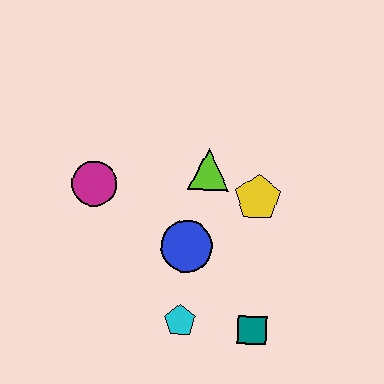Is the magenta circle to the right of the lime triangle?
No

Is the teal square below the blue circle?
Yes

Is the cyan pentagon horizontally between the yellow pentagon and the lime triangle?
No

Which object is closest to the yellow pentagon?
The lime triangle is closest to the yellow pentagon.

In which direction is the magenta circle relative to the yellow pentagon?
The magenta circle is to the left of the yellow pentagon.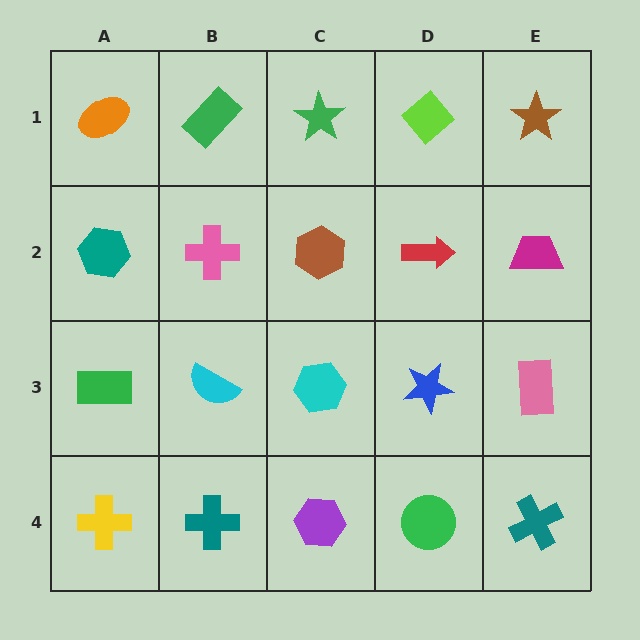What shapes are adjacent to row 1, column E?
A magenta trapezoid (row 2, column E), a lime diamond (row 1, column D).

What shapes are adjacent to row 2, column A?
An orange ellipse (row 1, column A), a green rectangle (row 3, column A), a pink cross (row 2, column B).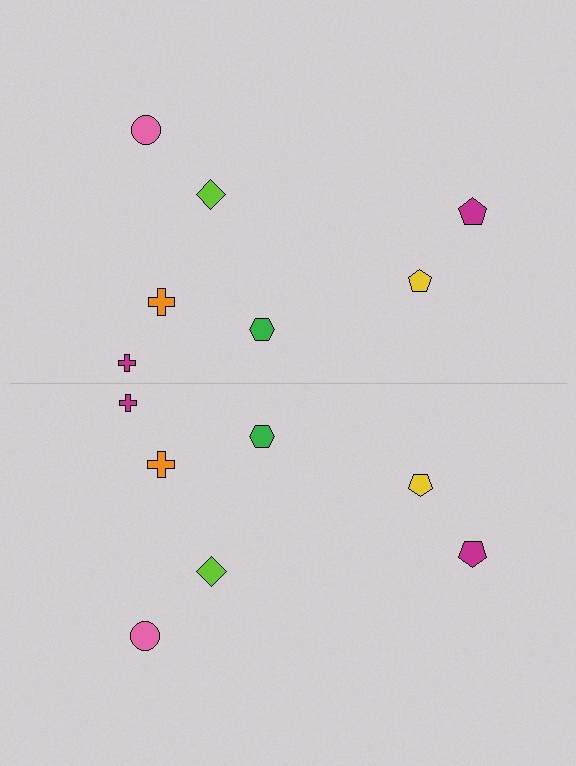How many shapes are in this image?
There are 14 shapes in this image.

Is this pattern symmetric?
Yes, this pattern has bilateral (reflection) symmetry.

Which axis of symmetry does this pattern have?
The pattern has a horizontal axis of symmetry running through the center of the image.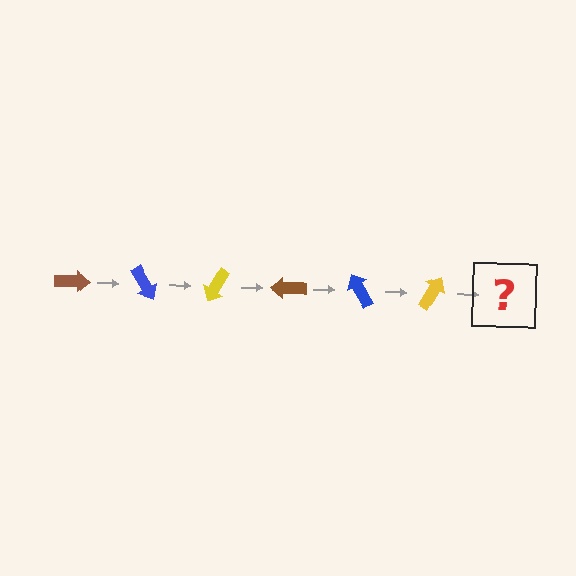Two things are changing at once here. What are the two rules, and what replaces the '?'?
The two rules are that it rotates 60 degrees each step and the color cycles through brown, blue, and yellow. The '?' should be a brown arrow, rotated 360 degrees from the start.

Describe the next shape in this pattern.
It should be a brown arrow, rotated 360 degrees from the start.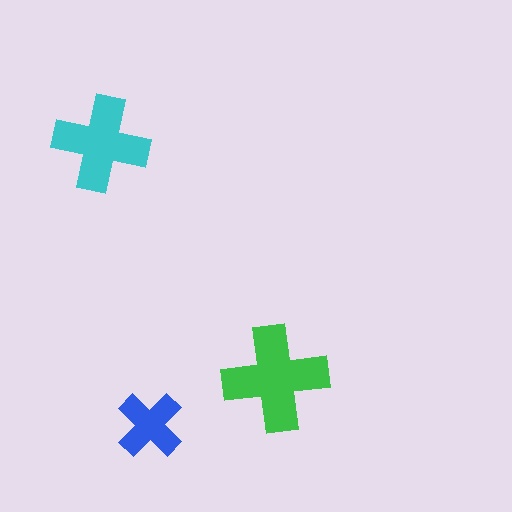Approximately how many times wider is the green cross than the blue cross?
About 1.5 times wider.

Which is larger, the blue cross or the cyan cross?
The cyan one.